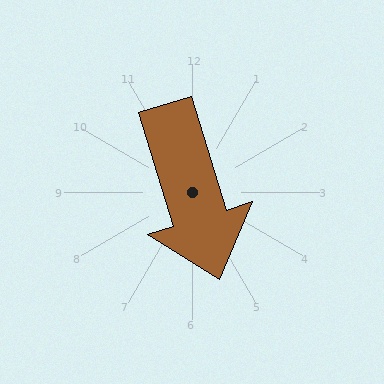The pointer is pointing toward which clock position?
Roughly 5 o'clock.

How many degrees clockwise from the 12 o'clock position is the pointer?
Approximately 163 degrees.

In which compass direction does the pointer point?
South.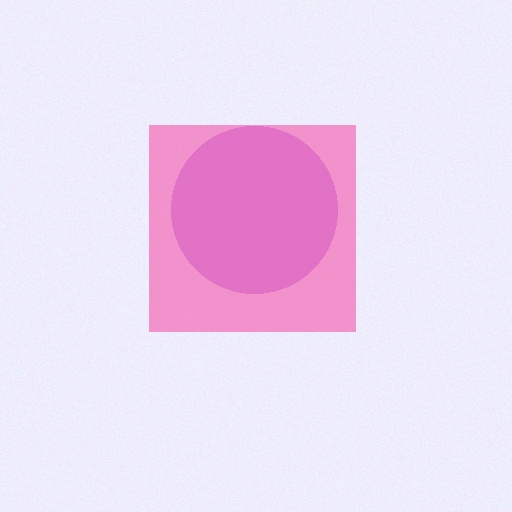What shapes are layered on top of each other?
The layered shapes are: a purple circle, a pink square.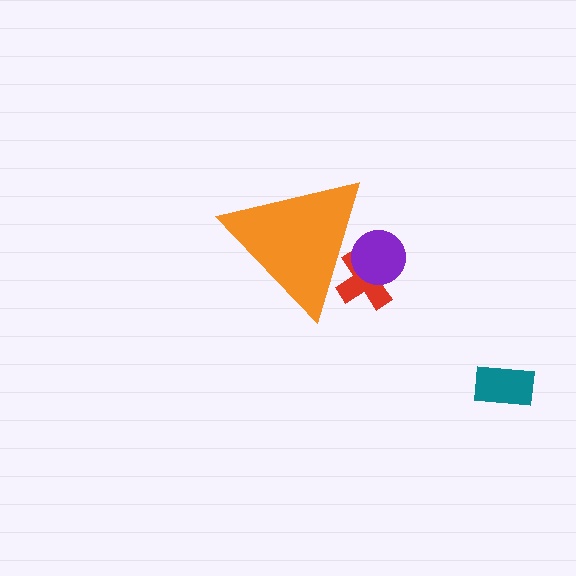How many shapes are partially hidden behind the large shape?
2 shapes are partially hidden.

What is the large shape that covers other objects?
An orange triangle.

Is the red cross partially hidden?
Yes, the red cross is partially hidden behind the orange triangle.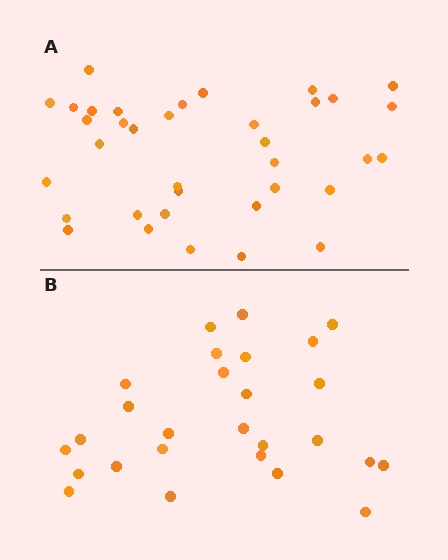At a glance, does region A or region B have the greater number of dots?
Region A (the top region) has more dots.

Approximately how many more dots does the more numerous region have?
Region A has roughly 8 or so more dots than region B.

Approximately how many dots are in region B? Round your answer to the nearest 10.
About 30 dots. (The exact count is 27, which rounds to 30.)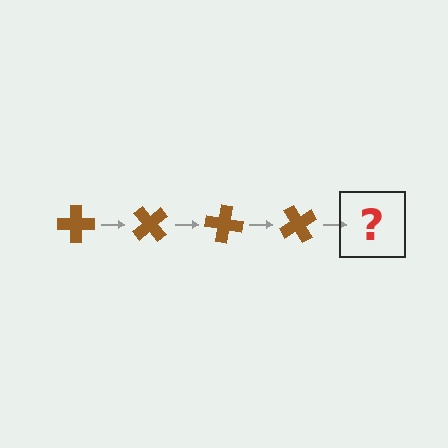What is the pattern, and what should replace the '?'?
The pattern is that the cross rotates 50 degrees each step. The '?' should be a brown cross rotated 200 degrees.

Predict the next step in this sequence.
The next step is a brown cross rotated 200 degrees.